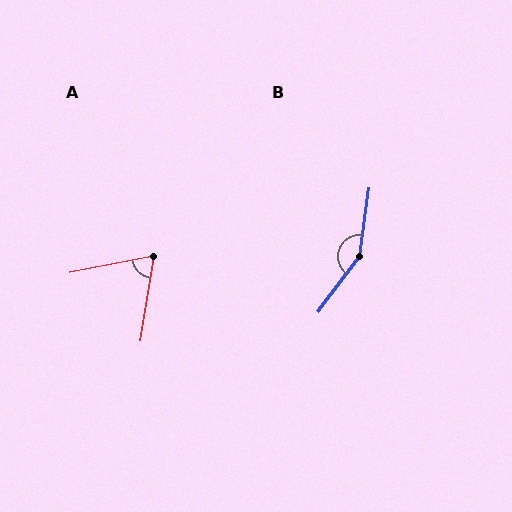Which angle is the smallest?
A, at approximately 70 degrees.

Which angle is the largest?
B, at approximately 151 degrees.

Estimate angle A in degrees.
Approximately 70 degrees.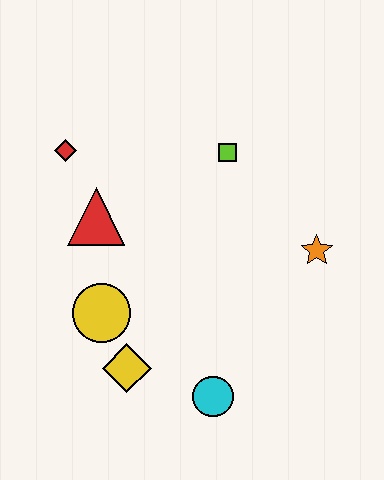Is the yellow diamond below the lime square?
Yes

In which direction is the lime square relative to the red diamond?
The lime square is to the right of the red diamond.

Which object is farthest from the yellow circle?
The orange star is farthest from the yellow circle.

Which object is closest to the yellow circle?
The yellow diamond is closest to the yellow circle.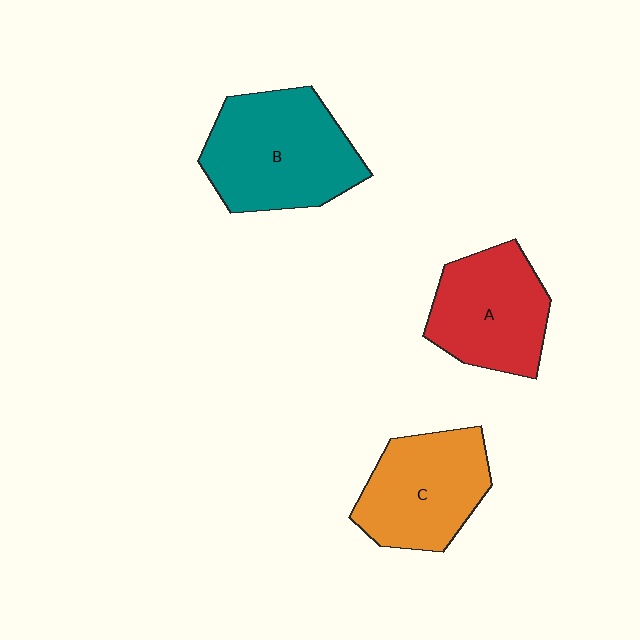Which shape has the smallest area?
Shape A (red).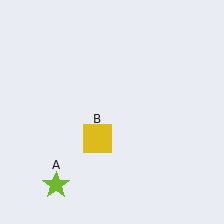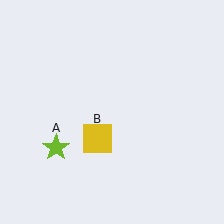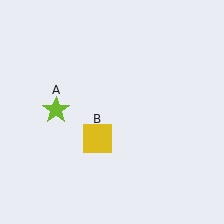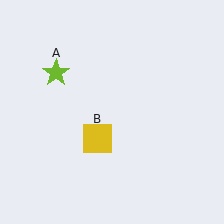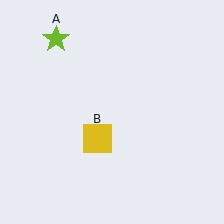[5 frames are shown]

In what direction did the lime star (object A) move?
The lime star (object A) moved up.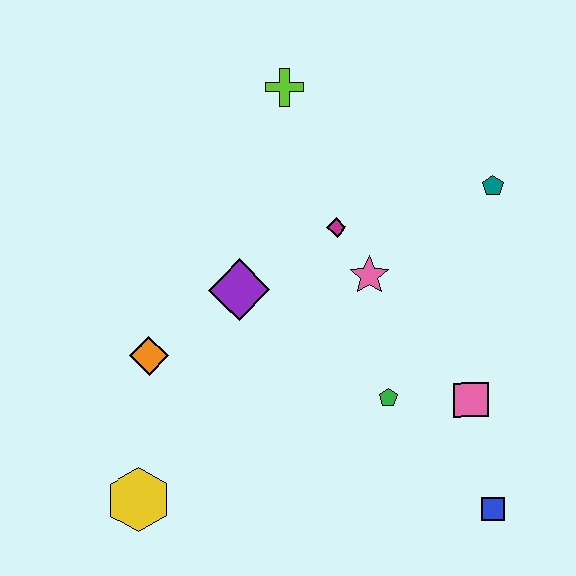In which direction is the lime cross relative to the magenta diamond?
The lime cross is above the magenta diamond.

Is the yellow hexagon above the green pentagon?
No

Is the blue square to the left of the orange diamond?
No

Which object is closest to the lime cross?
The magenta diamond is closest to the lime cross.